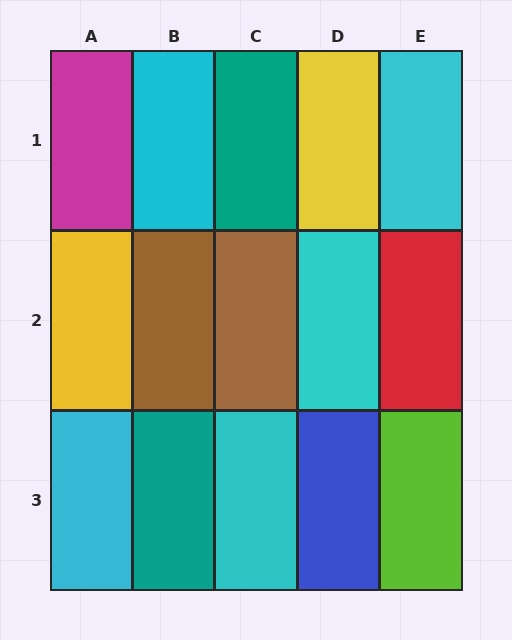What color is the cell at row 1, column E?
Cyan.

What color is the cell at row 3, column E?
Lime.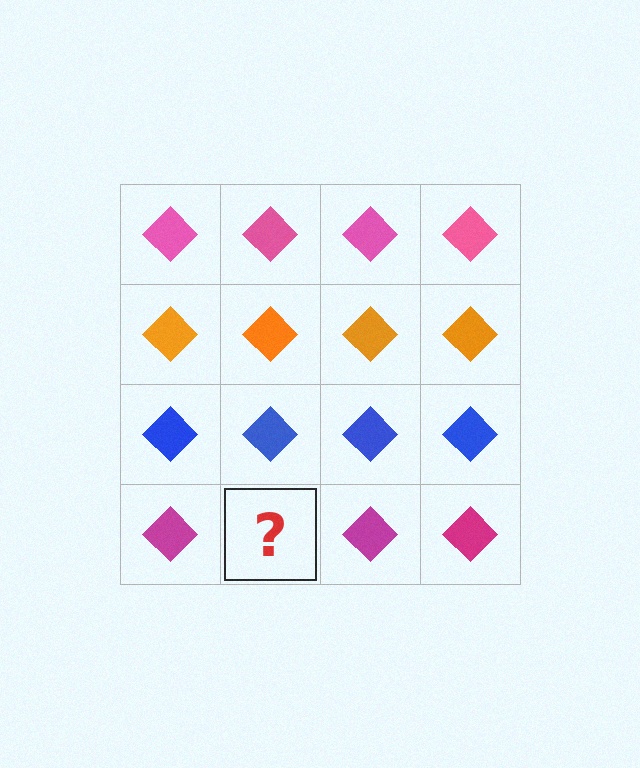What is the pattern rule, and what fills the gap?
The rule is that each row has a consistent color. The gap should be filled with a magenta diamond.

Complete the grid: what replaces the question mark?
The question mark should be replaced with a magenta diamond.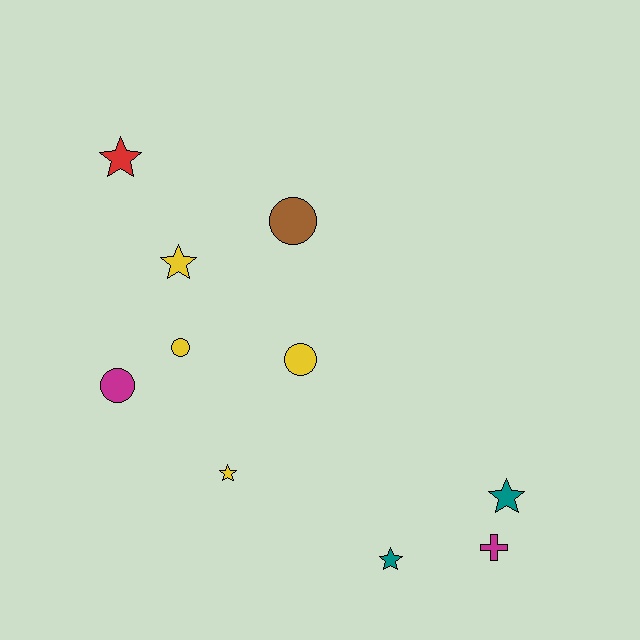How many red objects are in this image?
There is 1 red object.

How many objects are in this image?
There are 10 objects.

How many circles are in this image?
There are 4 circles.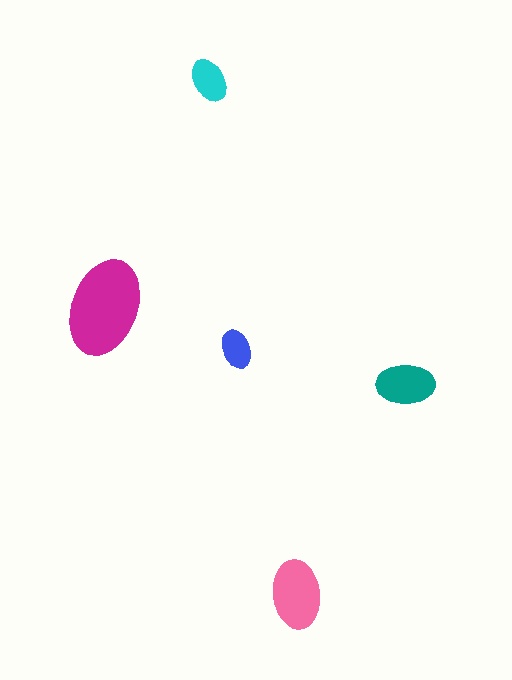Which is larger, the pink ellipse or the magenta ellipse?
The magenta one.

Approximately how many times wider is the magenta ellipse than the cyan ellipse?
About 2 times wider.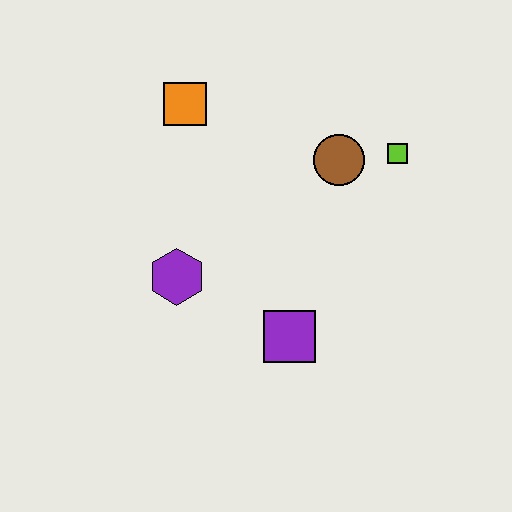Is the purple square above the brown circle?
No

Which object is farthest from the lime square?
The purple hexagon is farthest from the lime square.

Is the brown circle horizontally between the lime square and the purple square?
Yes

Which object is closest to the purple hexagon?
The purple square is closest to the purple hexagon.